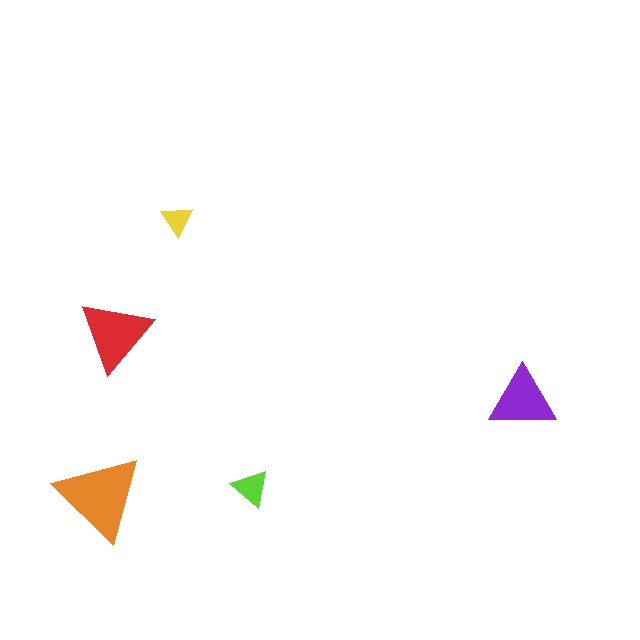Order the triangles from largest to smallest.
the orange one, the red one, the purple one, the lime one, the yellow one.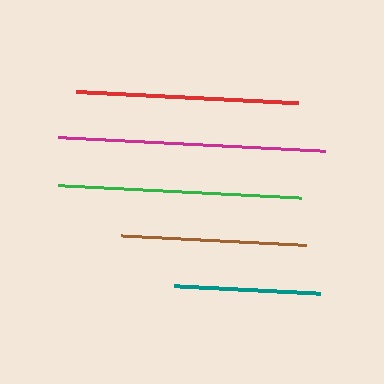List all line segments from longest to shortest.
From longest to shortest: magenta, green, red, brown, teal.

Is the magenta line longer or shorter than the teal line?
The magenta line is longer than the teal line.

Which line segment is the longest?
The magenta line is the longest at approximately 267 pixels.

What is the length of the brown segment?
The brown segment is approximately 186 pixels long.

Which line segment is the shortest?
The teal line is the shortest at approximately 146 pixels.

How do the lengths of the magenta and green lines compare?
The magenta and green lines are approximately the same length.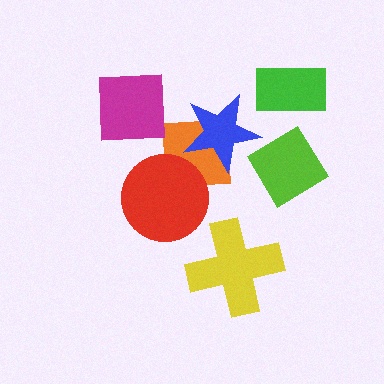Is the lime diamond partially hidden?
Yes, it is partially covered by another shape.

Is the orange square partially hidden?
Yes, it is partially covered by another shape.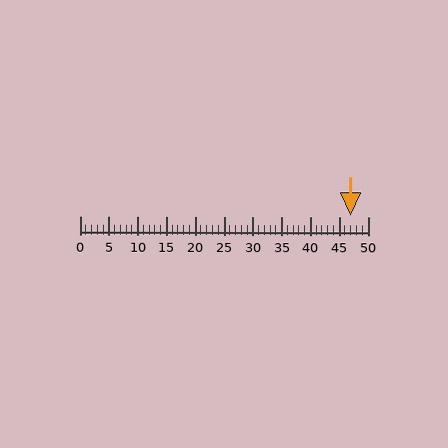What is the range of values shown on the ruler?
The ruler shows values from 0 to 50.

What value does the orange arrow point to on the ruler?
The orange arrow points to approximately 47.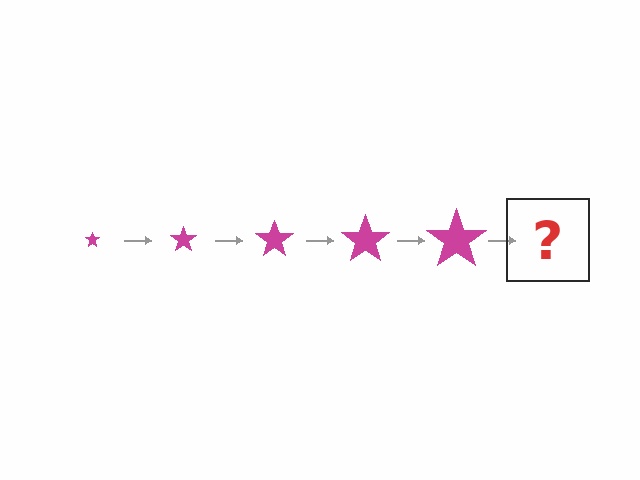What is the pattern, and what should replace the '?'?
The pattern is that the star gets progressively larger each step. The '?' should be a magenta star, larger than the previous one.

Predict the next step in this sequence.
The next step is a magenta star, larger than the previous one.